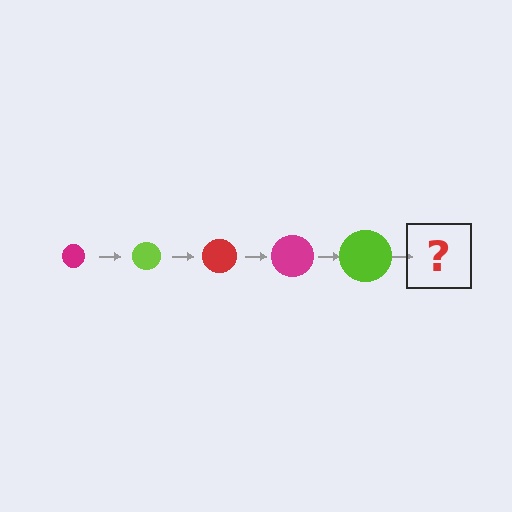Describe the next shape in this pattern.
It should be a red circle, larger than the previous one.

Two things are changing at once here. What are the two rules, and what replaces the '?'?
The two rules are that the circle grows larger each step and the color cycles through magenta, lime, and red. The '?' should be a red circle, larger than the previous one.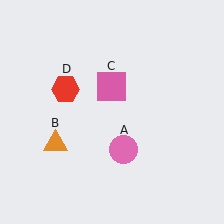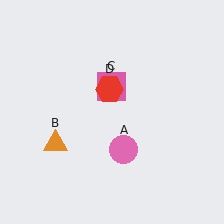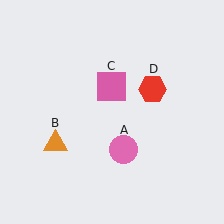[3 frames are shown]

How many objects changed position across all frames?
1 object changed position: red hexagon (object D).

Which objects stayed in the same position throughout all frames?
Pink circle (object A) and orange triangle (object B) and pink square (object C) remained stationary.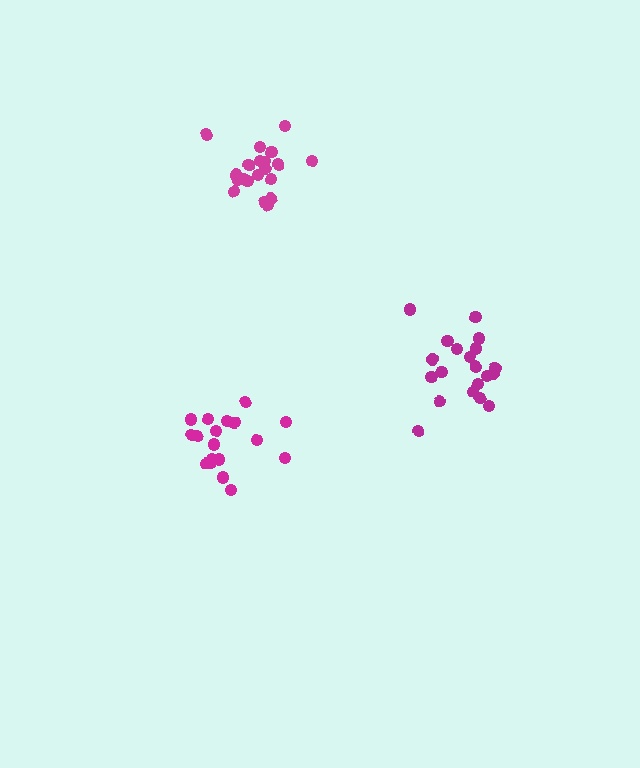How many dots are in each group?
Group 1: 21 dots, Group 2: 20 dots, Group 3: 18 dots (59 total).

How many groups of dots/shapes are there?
There are 3 groups.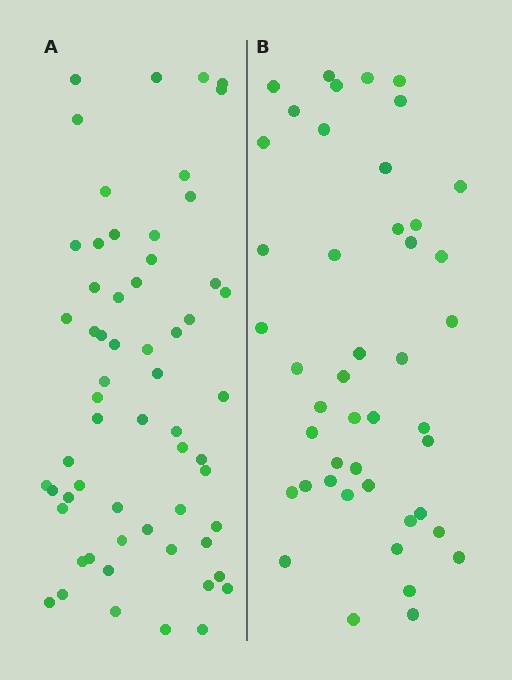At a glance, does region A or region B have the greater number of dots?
Region A (the left region) has more dots.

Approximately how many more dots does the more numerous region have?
Region A has approximately 15 more dots than region B.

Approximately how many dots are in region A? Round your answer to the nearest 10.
About 60 dots.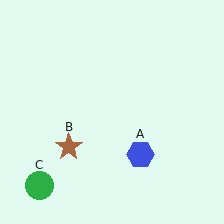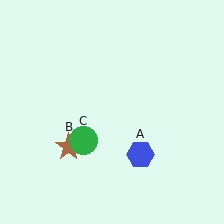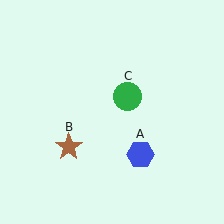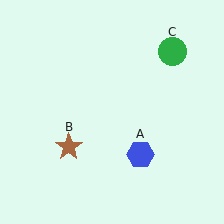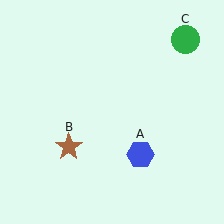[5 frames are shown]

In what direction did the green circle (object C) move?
The green circle (object C) moved up and to the right.